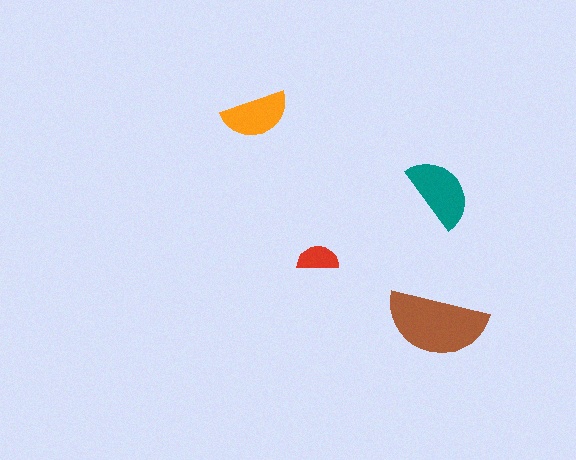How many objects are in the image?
There are 4 objects in the image.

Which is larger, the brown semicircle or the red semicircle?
The brown one.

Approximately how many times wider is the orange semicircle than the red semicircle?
About 1.5 times wider.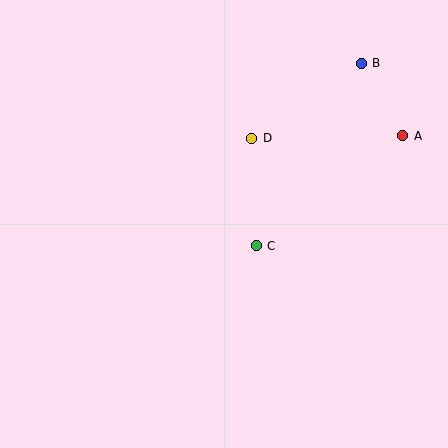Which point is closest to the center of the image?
Point C at (256, 246) is closest to the center.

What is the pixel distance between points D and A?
The distance between D and A is 151 pixels.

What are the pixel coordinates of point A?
Point A is at (403, 136).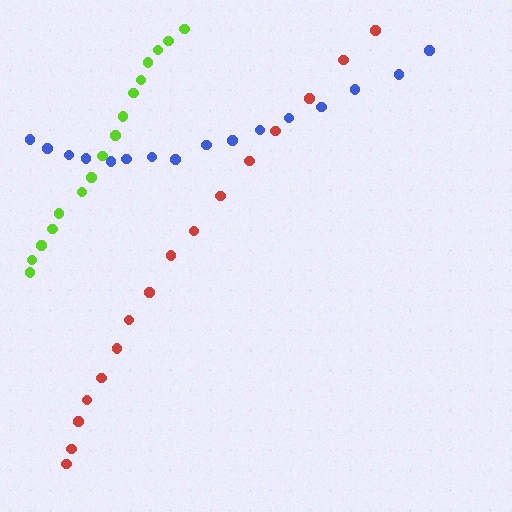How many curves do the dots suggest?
There are 3 distinct paths.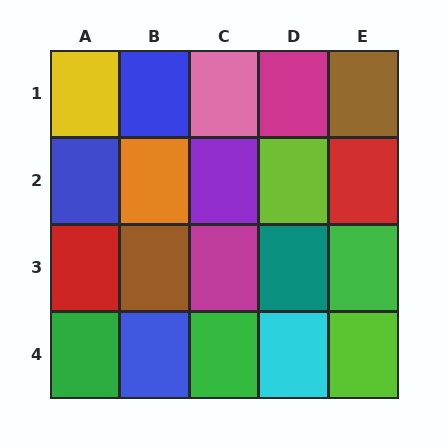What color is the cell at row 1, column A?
Yellow.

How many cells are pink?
1 cell is pink.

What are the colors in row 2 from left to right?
Blue, orange, purple, lime, red.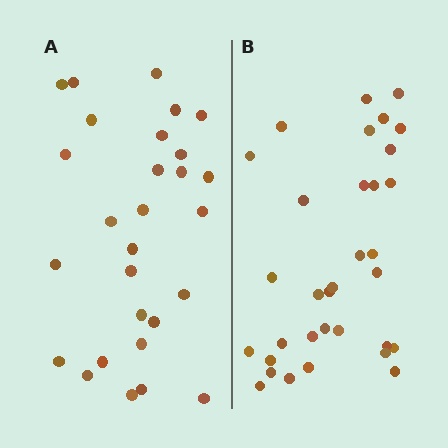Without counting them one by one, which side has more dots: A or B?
Region B (the right region) has more dots.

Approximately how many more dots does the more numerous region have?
Region B has about 5 more dots than region A.